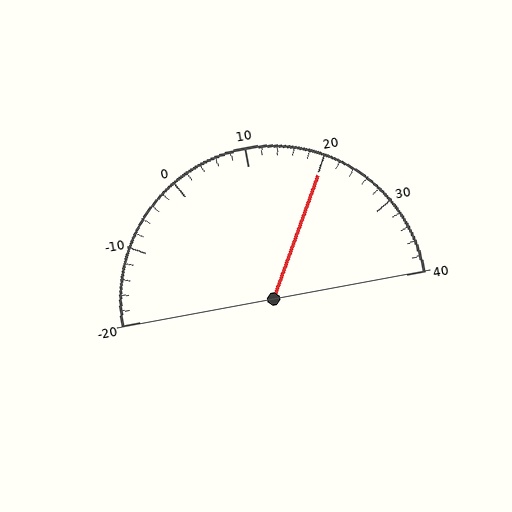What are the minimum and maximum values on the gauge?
The gauge ranges from -20 to 40.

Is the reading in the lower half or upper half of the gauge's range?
The reading is in the upper half of the range (-20 to 40).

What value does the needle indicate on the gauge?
The needle indicates approximately 20.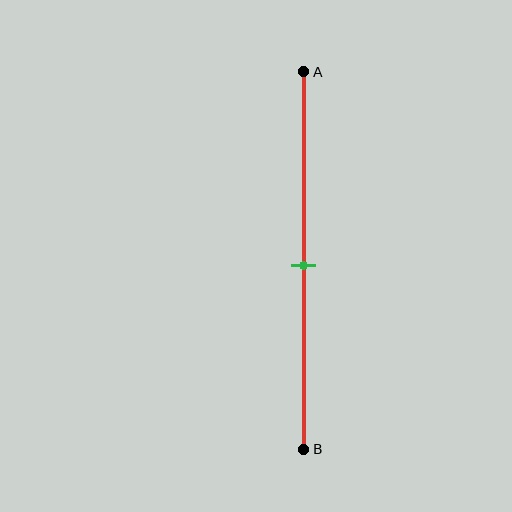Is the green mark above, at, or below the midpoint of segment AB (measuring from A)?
The green mark is approximately at the midpoint of segment AB.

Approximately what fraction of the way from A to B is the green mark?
The green mark is approximately 50% of the way from A to B.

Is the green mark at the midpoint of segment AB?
Yes, the mark is approximately at the midpoint.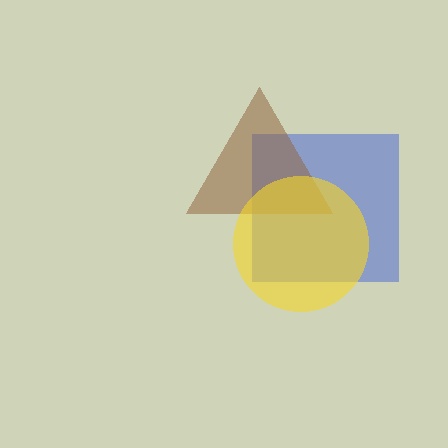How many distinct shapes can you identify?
There are 3 distinct shapes: a blue square, a brown triangle, a yellow circle.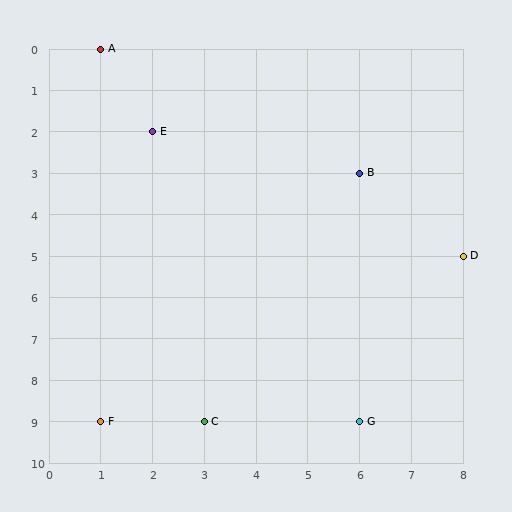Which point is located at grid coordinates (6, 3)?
Point B is at (6, 3).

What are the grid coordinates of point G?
Point G is at grid coordinates (6, 9).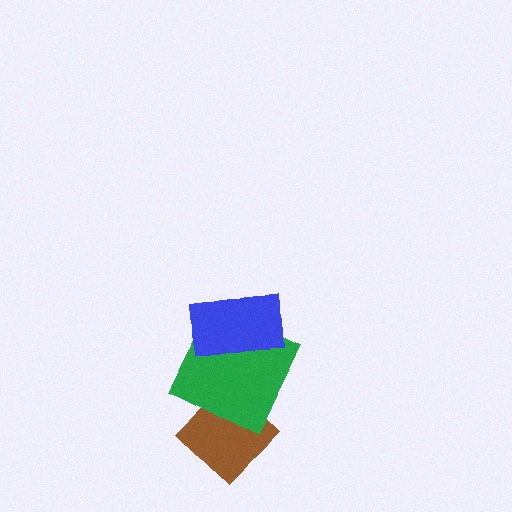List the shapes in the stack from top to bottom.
From top to bottom: the blue rectangle, the green square, the brown diamond.